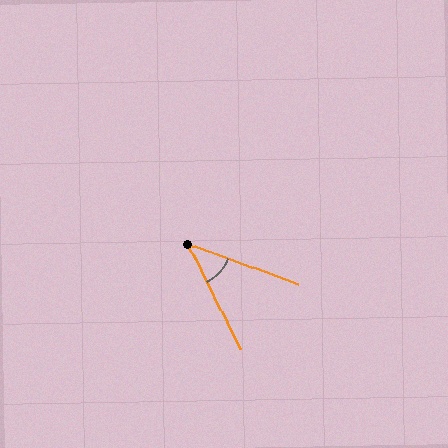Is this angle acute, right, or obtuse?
It is acute.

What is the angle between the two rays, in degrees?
Approximately 43 degrees.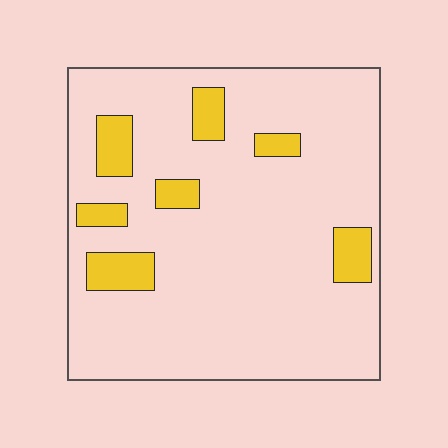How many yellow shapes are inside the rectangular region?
7.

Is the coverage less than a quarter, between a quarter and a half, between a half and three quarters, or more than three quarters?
Less than a quarter.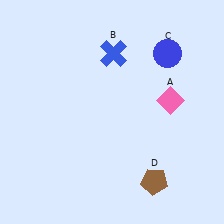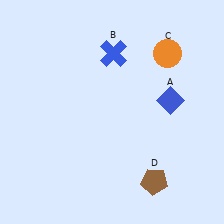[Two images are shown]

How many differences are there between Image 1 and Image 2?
There are 2 differences between the two images.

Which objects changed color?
A changed from pink to blue. C changed from blue to orange.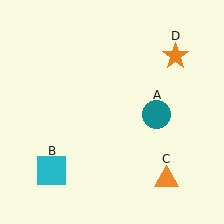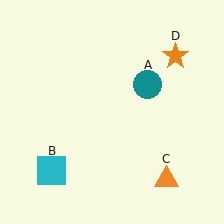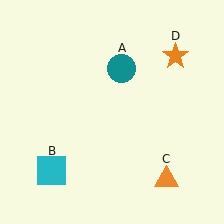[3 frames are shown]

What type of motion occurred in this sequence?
The teal circle (object A) rotated counterclockwise around the center of the scene.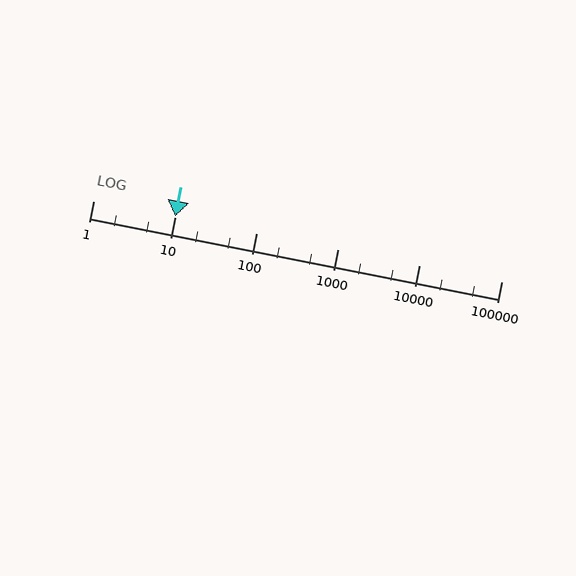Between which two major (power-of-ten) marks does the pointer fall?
The pointer is between 10 and 100.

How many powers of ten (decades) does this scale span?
The scale spans 5 decades, from 1 to 100000.